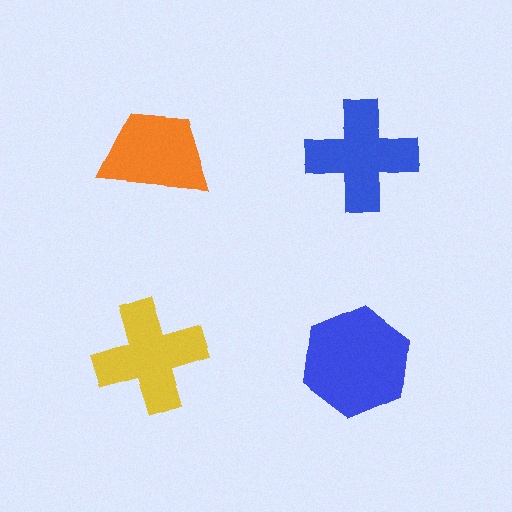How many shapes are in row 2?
2 shapes.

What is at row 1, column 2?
A blue cross.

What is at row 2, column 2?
A blue hexagon.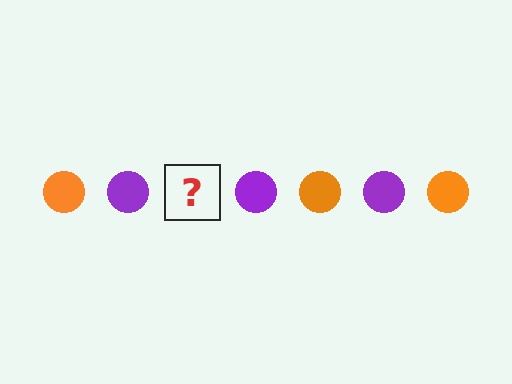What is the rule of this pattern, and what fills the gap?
The rule is that the pattern cycles through orange, purple circles. The gap should be filled with an orange circle.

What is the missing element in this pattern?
The missing element is an orange circle.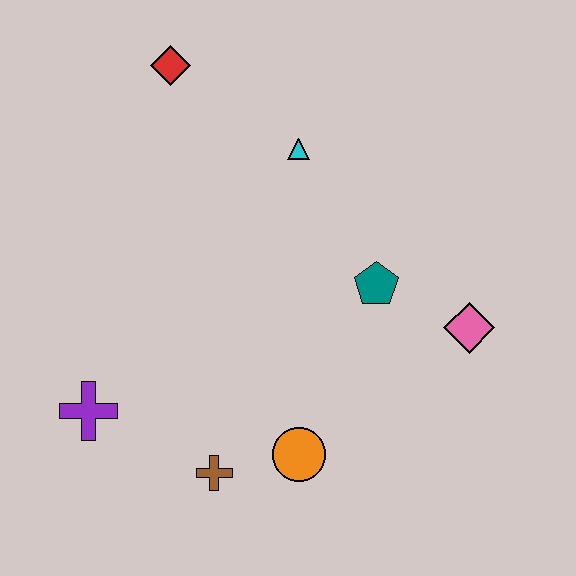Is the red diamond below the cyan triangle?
No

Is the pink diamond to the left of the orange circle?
No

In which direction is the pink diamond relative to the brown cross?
The pink diamond is to the right of the brown cross.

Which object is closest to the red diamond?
The cyan triangle is closest to the red diamond.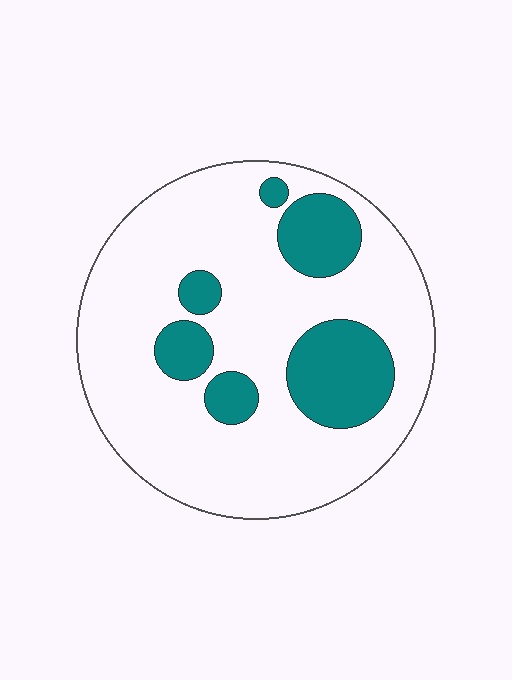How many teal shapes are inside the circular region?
6.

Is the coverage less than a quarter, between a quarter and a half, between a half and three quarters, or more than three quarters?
Less than a quarter.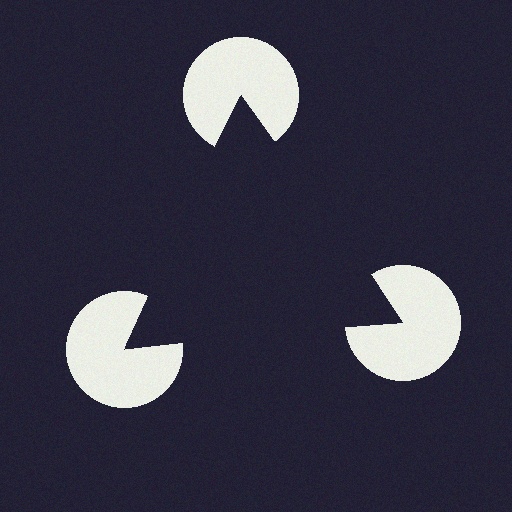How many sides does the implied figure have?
3 sides.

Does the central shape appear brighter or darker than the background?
It typically appears slightly darker than the background, even though no actual brightness change is drawn.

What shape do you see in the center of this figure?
An illusory triangle — its edges are inferred from the aligned wedge cuts in the pac-man discs, not physically drawn.